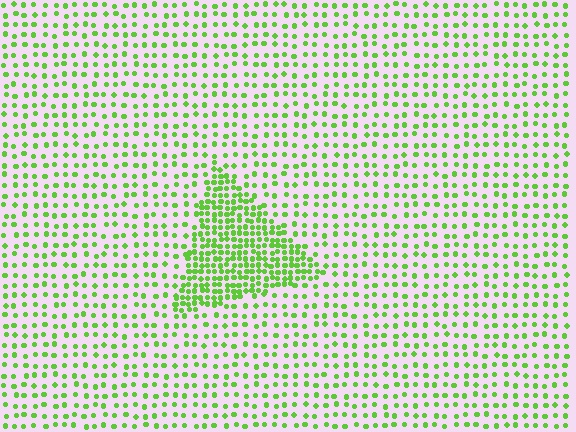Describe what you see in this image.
The image contains small lime elements arranged at two different densities. A triangle-shaped region is visible where the elements are more densely packed than the surrounding area.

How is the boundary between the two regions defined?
The boundary is defined by a change in element density (approximately 2.5x ratio). All elements are the same color, size, and shape.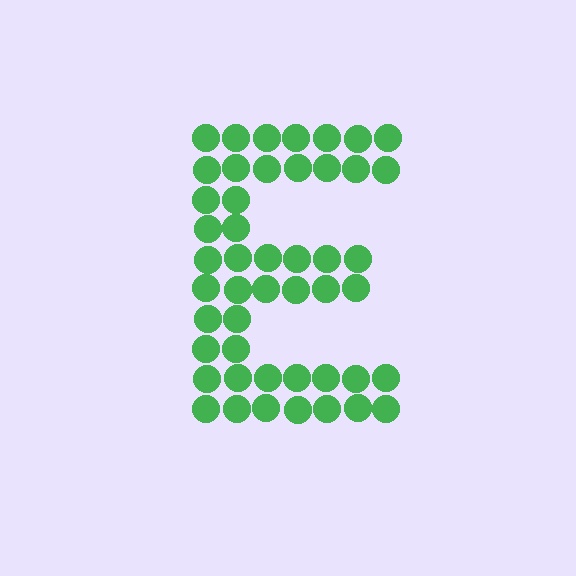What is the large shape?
The large shape is the letter E.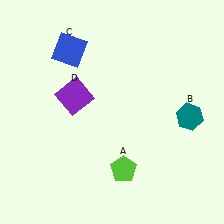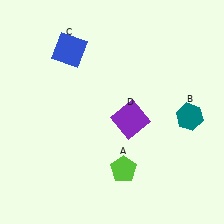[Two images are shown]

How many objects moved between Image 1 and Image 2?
1 object moved between the two images.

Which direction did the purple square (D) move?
The purple square (D) moved right.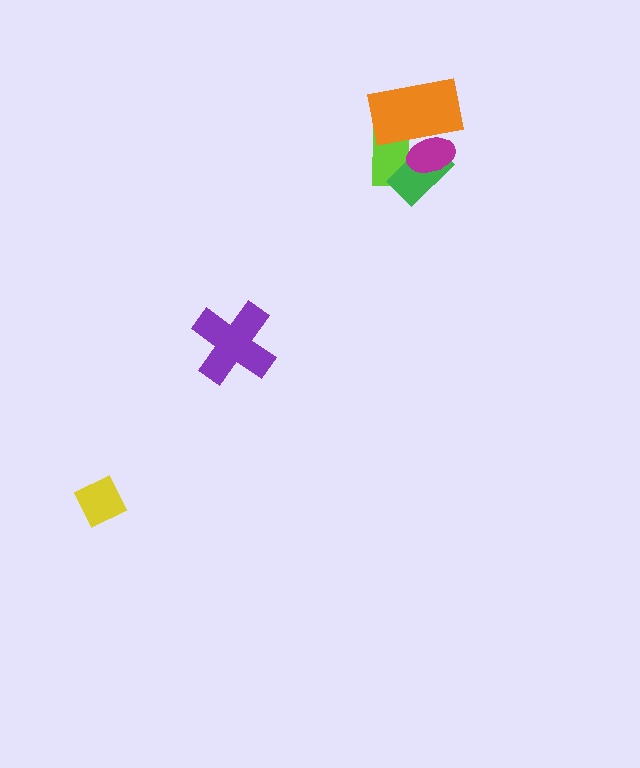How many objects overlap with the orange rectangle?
3 objects overlap with the orange rectangle.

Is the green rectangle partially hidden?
Yes, it is partially covered by another shape.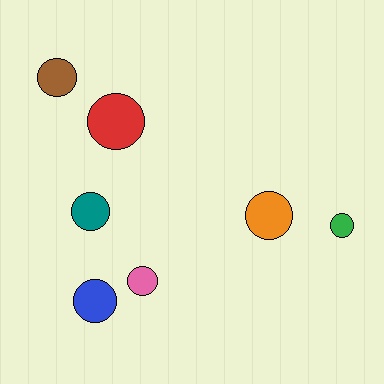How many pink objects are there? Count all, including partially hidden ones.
There is 1 pink object.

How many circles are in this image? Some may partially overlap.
There are 7 circles.